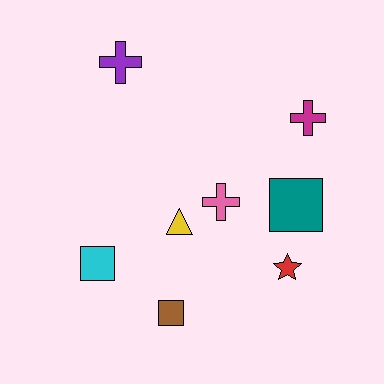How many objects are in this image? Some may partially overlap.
There are 8 objects.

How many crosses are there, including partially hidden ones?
There are 3 crosses.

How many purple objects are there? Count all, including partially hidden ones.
There is 1 purple object.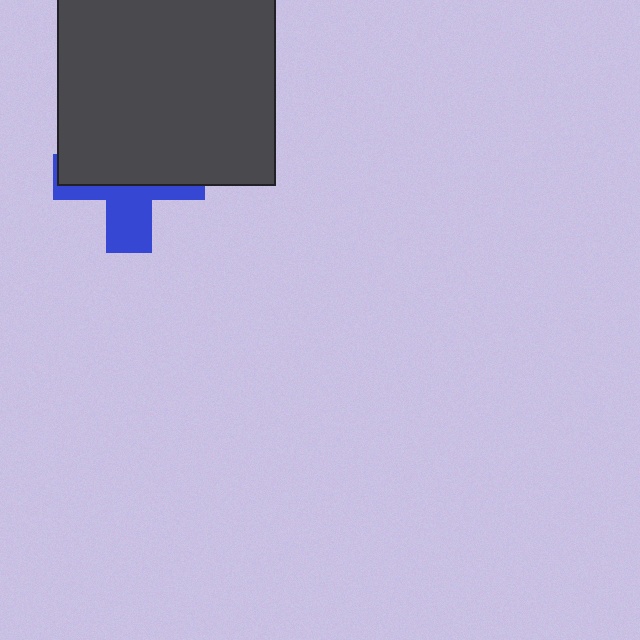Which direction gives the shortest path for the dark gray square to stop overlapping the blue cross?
Moving up gives the shortest separation.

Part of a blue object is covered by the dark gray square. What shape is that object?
It is a cross.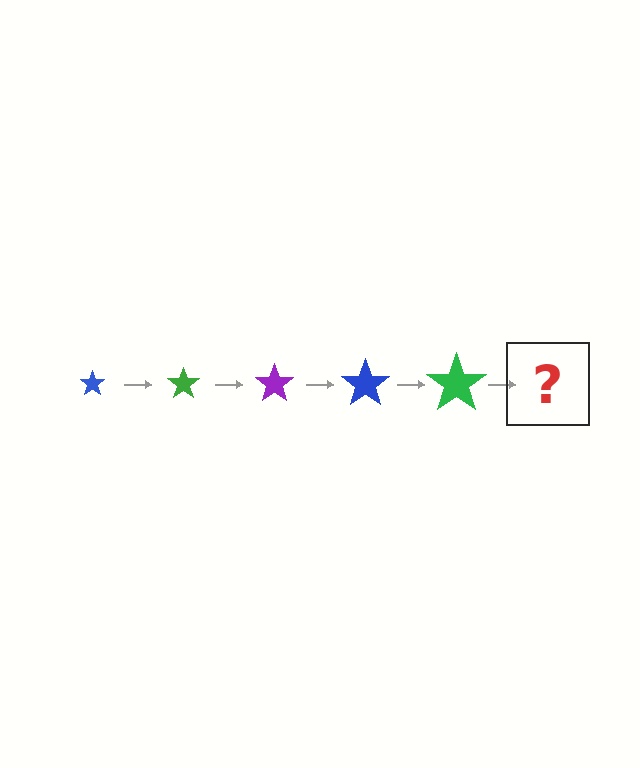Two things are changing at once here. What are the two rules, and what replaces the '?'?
The two rules are that the star grows larger each step and the color cycles through blue, green, and purple. The '?' should be a purple star, larger than the previous one.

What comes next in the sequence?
The next element should be a purple star, larger than the previous one.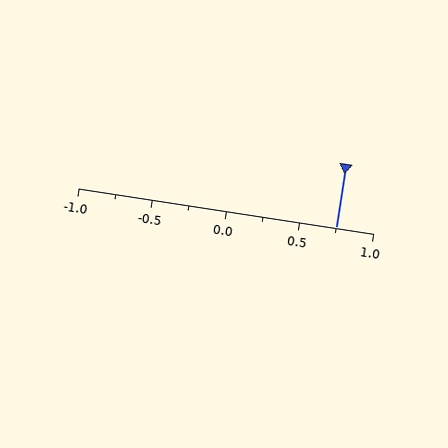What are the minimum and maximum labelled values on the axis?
The axis runs from -1.0 to 1.0.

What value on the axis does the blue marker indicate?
The marker indicates approximately 0.75.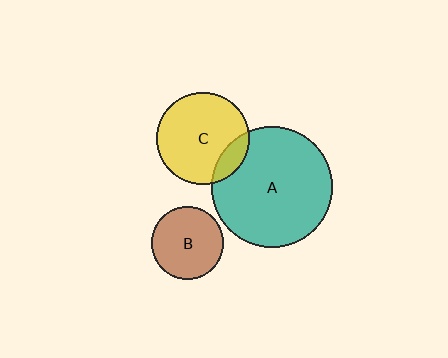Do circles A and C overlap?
Yes.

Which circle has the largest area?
Circle A (teal).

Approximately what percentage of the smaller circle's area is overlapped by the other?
Approximately 15%.